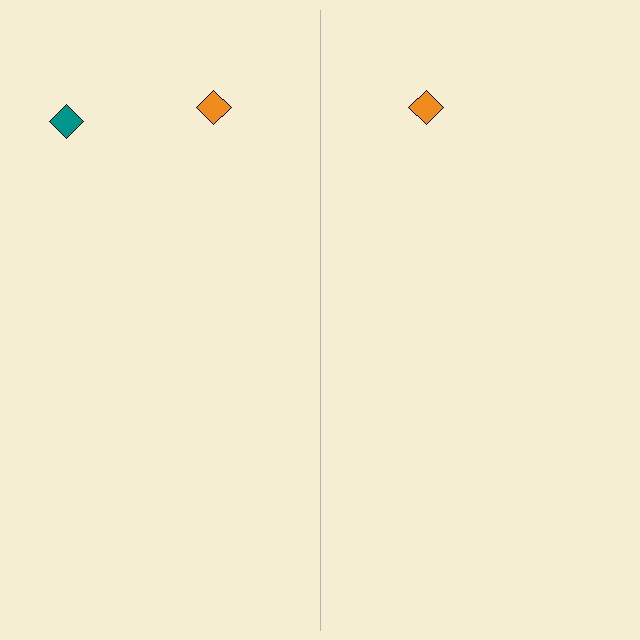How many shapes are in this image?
There are 3 shapes in this image.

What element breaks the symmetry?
A teal diamond is missing from the right side.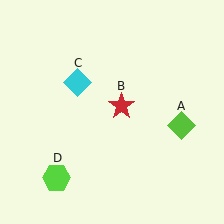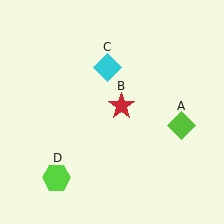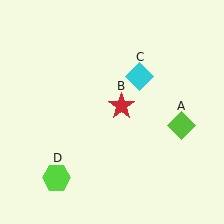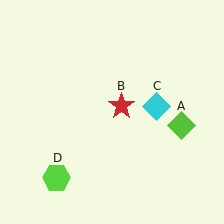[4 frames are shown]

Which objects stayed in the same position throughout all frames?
Lime diamond (object A) and red star (object B) and lime hexagon (object D) remained stationary.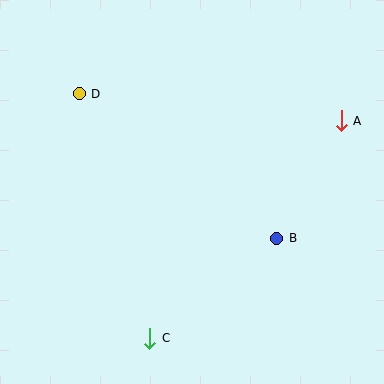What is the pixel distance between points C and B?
The distance between C and B is 161 pixels.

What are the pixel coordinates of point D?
Point D is at (79, 94).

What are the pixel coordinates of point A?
Point A is at (341, 121).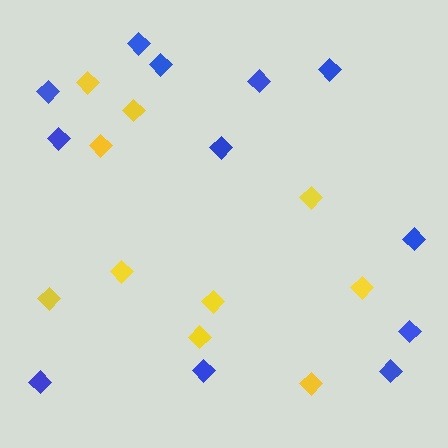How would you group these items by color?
There are 2 groups: one group of blue diamonds (12) and one group of yellow diamonds (10).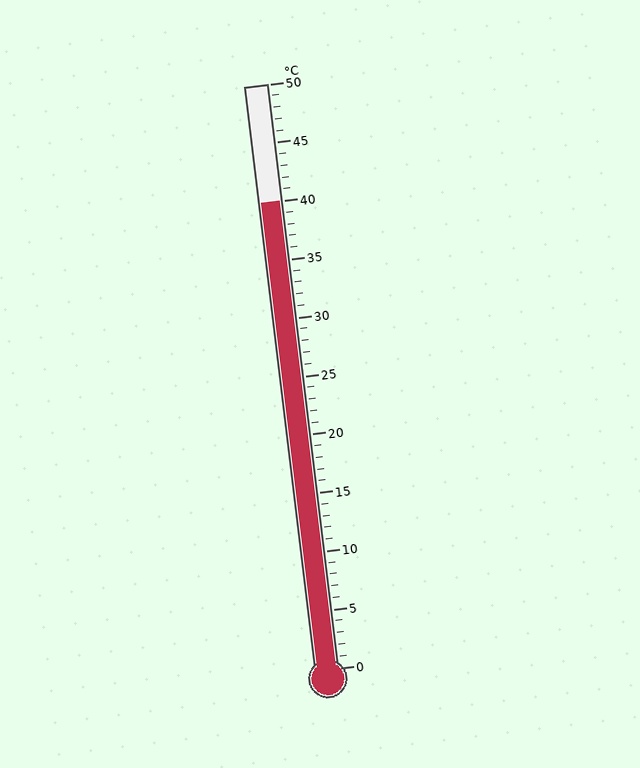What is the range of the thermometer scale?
The thermometer scale ranges from 0°C to 50°C.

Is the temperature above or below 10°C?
The temperature is above 10°C.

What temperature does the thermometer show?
The thermometer shows approximately 40°C.